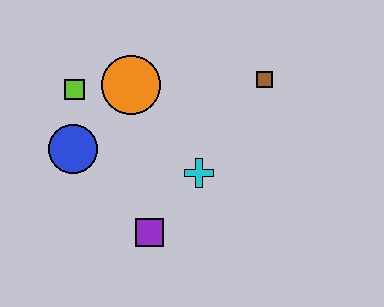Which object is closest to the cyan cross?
The purple square is closest to the cyan cross.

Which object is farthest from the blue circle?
The brown square is farthest from the blue circle.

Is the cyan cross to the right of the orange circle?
Yes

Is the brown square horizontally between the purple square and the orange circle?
No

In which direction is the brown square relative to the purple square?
The brown square is above the purple square.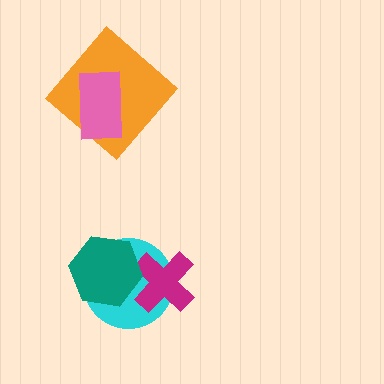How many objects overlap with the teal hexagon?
2 objects overlap with the teal hexagon.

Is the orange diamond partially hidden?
Yes, it is partially covered by another shape.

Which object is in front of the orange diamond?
The pink rectangle is in front of the orange diamond.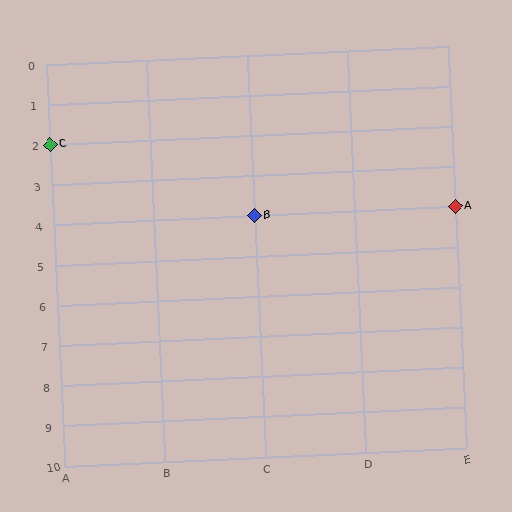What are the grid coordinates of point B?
Point B is at grid coordinates (C, 4).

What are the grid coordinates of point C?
Point C is at grid coordinates (A, 2).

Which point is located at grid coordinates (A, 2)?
Point C is at (A, 2).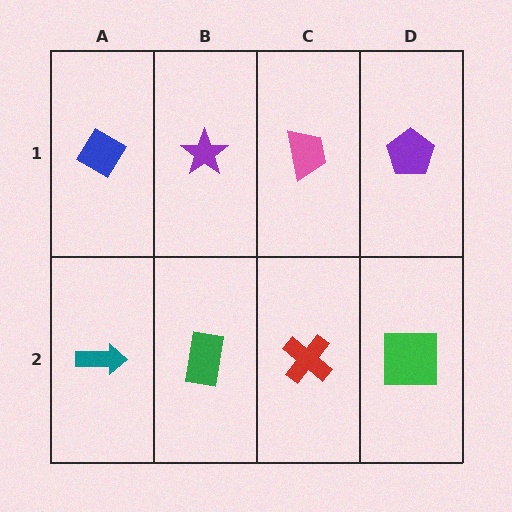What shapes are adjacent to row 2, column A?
A blue diamond (row 1, column A), a green rectangle (row 2, column B).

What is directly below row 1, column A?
A teal arrow.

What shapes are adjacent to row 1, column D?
A green square (row 2, column D), a pink trapezoid (row 1, column C).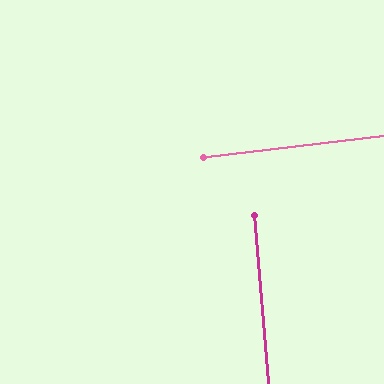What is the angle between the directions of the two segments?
Approximately 88 degrees.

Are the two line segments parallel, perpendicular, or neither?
Perpendicular — they meet at approximately 88°.